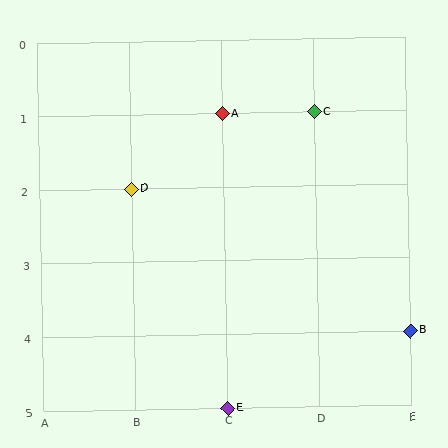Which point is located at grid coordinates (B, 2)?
Point D is at (B, 2).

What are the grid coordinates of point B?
Point B is at grid coordinates (E, 4).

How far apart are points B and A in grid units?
Points B and A are 2 columns and 3 rows apart (about 3.6 grid units diagonally).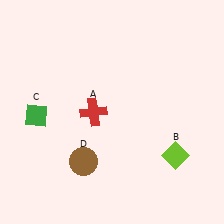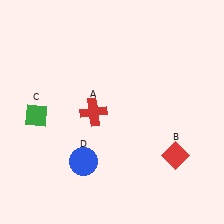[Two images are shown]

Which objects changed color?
B changed from lime to red. D changed from brown to blue.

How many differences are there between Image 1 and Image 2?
There are 2 differences between the two images.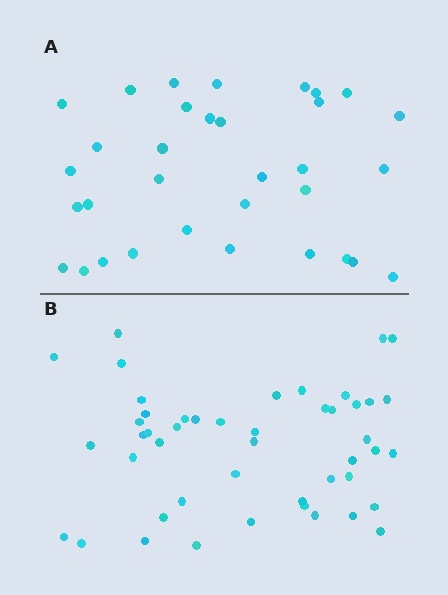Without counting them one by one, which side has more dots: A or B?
Region B (the bottom region) has more dots.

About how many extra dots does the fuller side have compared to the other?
Region B has approximately 15 more dots than region A.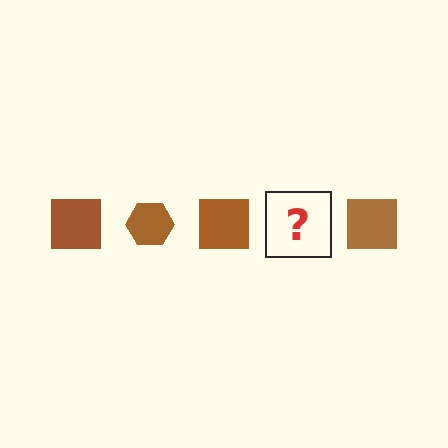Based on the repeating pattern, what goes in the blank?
The blank should be a brown hexagon.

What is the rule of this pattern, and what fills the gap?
The rule is that the pattern cycles through square, hexagon shapes in brown. The gap should be filled with a brown hexagon.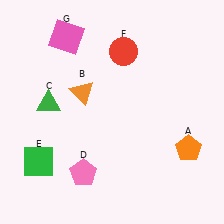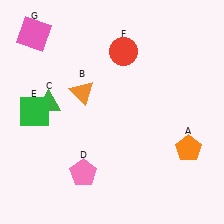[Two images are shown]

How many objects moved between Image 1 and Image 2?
2 objects moved between the two images.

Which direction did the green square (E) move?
The green square (E) moved up.